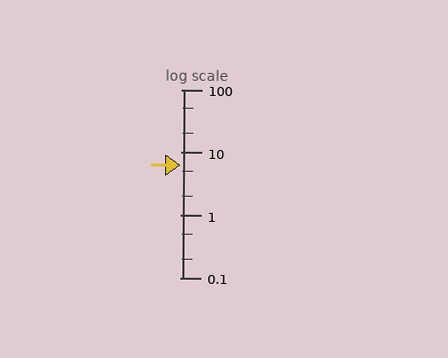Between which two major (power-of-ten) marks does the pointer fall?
The pointer is between 1 and 10.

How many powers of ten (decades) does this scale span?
The scale spans 3 decades, from 0.1 to 100.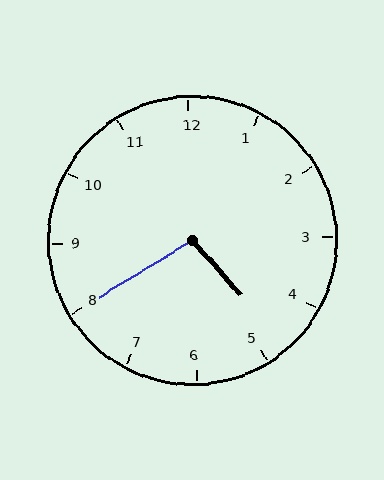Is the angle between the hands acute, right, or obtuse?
It is obtuse.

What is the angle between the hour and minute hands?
Approximately 100 degrees.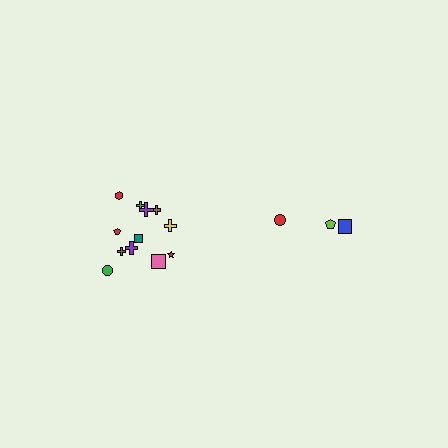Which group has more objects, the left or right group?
The left group.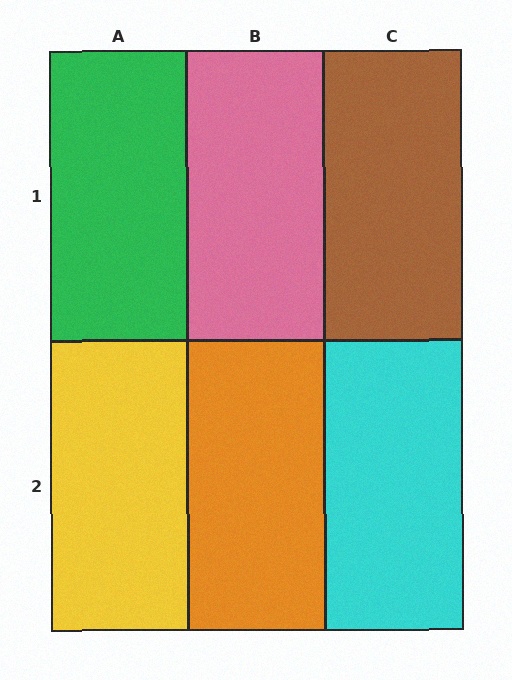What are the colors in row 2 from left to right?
Yellow, orange, cyan.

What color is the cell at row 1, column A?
Green.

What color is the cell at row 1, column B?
Pink.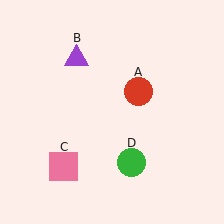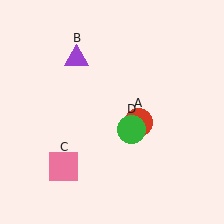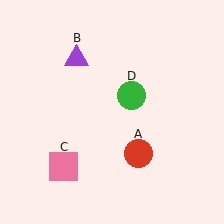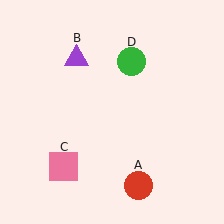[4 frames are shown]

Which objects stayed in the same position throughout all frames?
Purple triangle (object B) and pink square (object C) remained stationary.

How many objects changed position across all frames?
2 objects changed position: red circle (object A), green circle (object D).